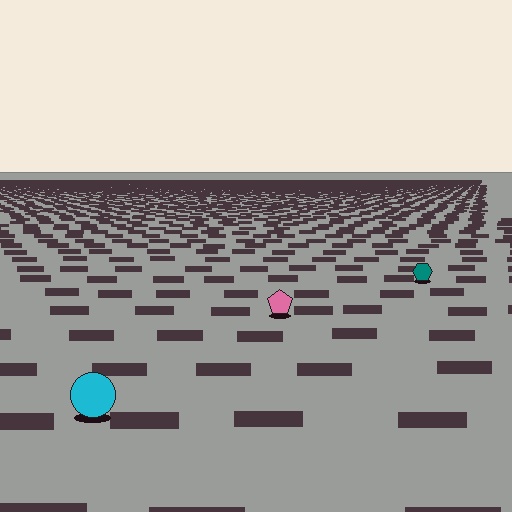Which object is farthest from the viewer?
The teal hexagon is farthest from the viewer. It appears smaller and the ground texture around it is denser.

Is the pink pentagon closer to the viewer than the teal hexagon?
Yes. The pink pentagon is closer — you can tell from the texture gradient: the ground texture is coarser near it.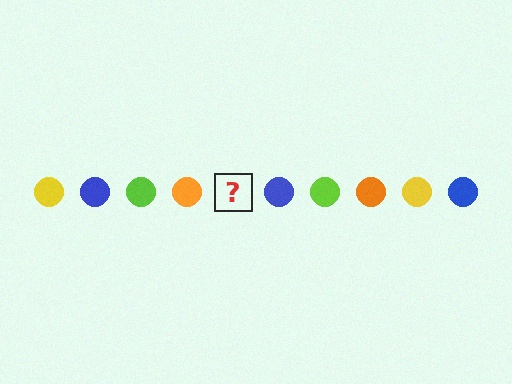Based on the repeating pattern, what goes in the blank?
The blank should be a yellow circle.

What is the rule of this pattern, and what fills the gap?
The rule is that the pattern cycles through yellow, blue, lime, orange circles. The gap should be filled with a yellow circle.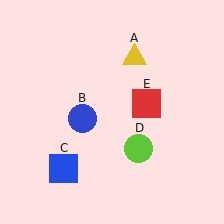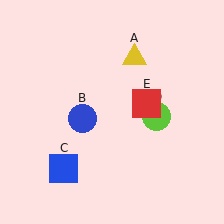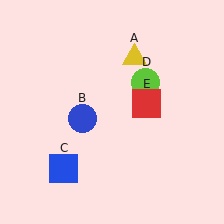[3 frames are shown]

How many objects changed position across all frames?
1 object changed position: lime circle (object D).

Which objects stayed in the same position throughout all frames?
Yellow triangle (object A) and blue circle (object B) and blue square (object C) and red square (object E) remained stationary.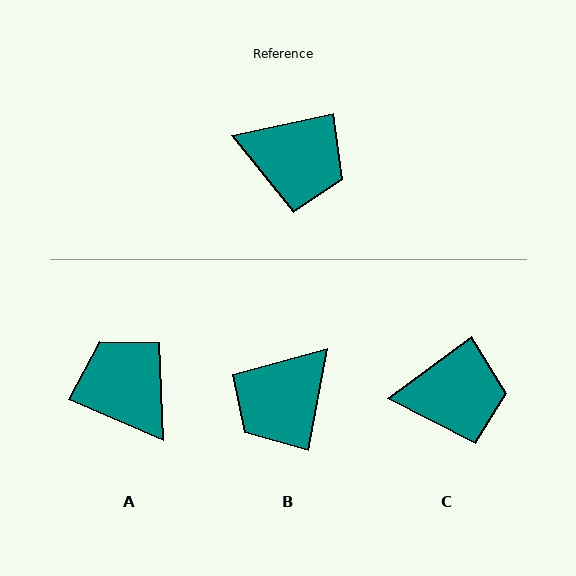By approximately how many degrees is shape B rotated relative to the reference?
Approximately 113 degrees clockwise.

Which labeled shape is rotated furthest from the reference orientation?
A, about 144 degrees away.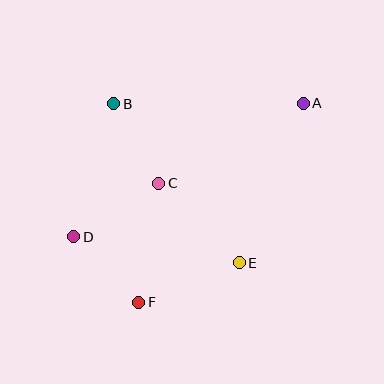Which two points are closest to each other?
Points B and C are closest to each other.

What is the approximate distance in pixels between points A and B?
The distance between A and B is approximately 189 pixels.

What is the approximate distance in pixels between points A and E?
The distance between A and E is approximately 172 pixels.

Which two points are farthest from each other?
Points A and D are farthest from each other.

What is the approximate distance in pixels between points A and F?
The distance between A and F is approximately 258 pixels.